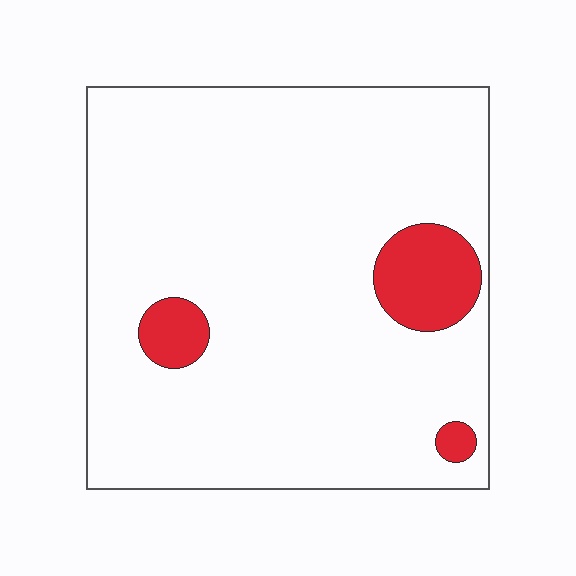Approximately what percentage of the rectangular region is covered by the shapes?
Approximately 10%.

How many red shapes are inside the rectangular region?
3.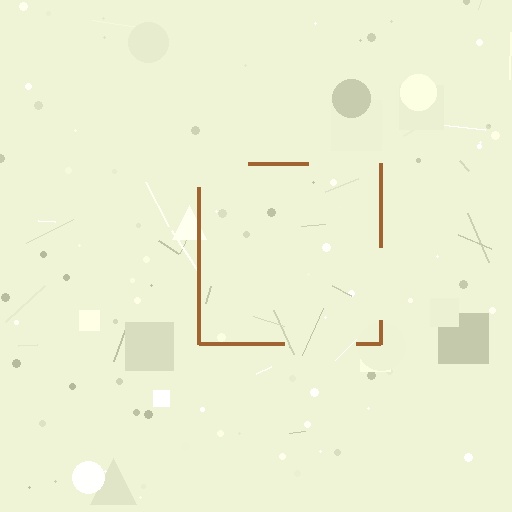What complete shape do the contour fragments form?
The contour fragments form a square.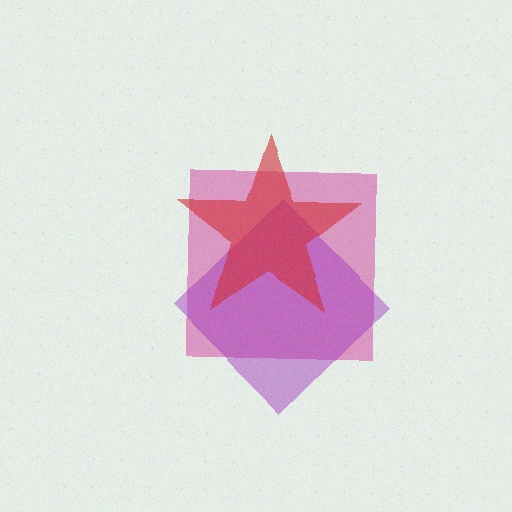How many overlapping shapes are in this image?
There are 3 overlapping shapes in the image.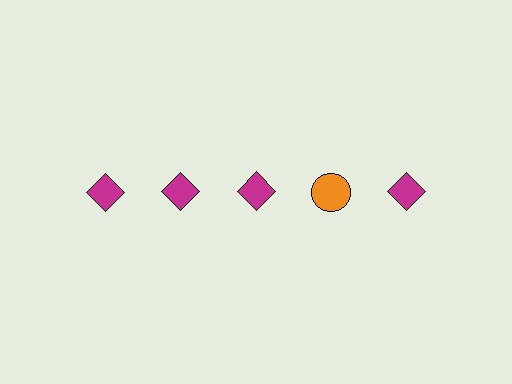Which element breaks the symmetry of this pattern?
The orange circle in the top row, second from right column breaks the symmetry. All other shapes are magenta diamonds.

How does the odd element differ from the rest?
It differs in both color (orange instead of magenta) and shape (circle instead of diamond).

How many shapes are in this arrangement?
There are 5 shapes arranged in a grid pattern.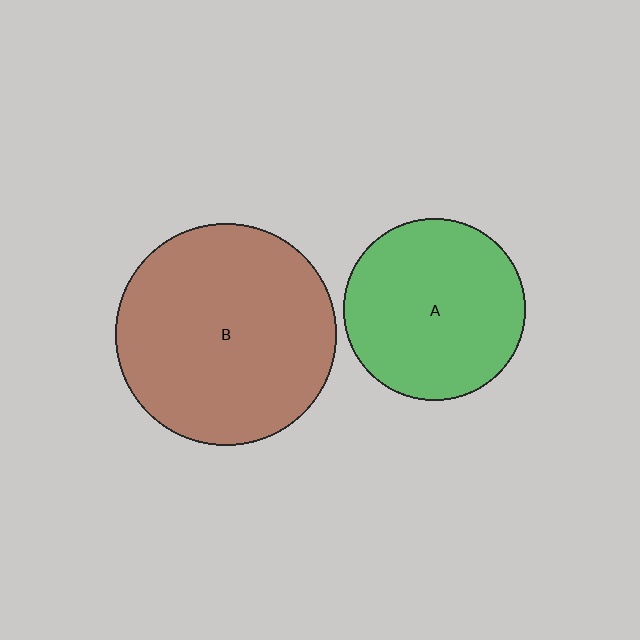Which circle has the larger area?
Circle B (brown).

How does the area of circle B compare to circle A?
Approximately 1.5 times.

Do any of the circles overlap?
No, none of the circles overlap.